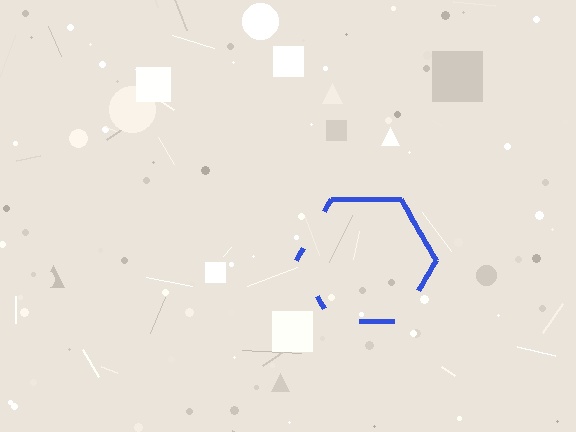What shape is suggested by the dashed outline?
The dashed outline suggests a hexagon.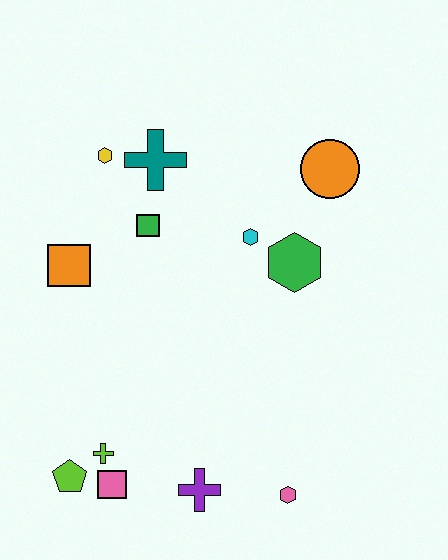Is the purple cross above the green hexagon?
No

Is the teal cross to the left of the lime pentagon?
No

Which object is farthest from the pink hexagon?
The yellow hexagon is farthest from the pink hexagon.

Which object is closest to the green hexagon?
The cyan hexagon is closest to the green hexagon.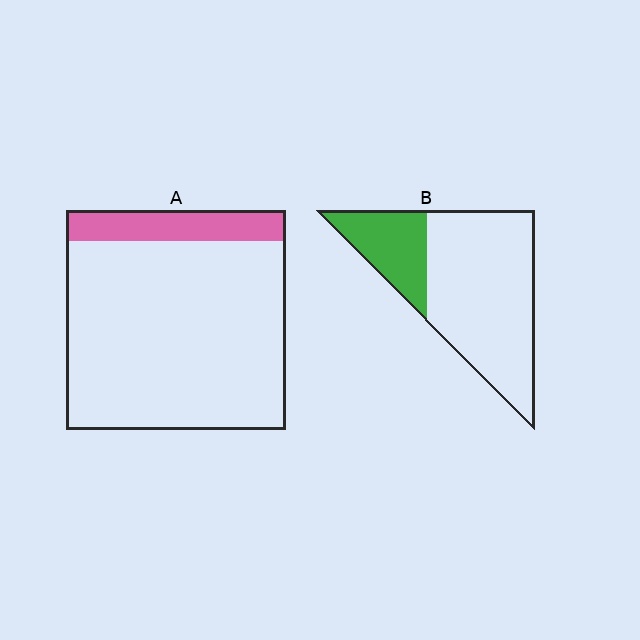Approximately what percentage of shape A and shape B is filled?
A is approximately 15% and B is approximately 25%.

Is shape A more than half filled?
No.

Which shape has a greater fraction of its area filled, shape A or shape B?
Shape B.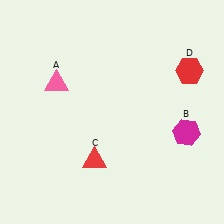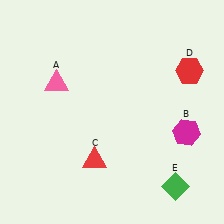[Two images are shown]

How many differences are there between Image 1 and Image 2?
There is 1 difference between the two images.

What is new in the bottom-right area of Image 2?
A green diamond (E) was added in the bottom-right area of Image 2.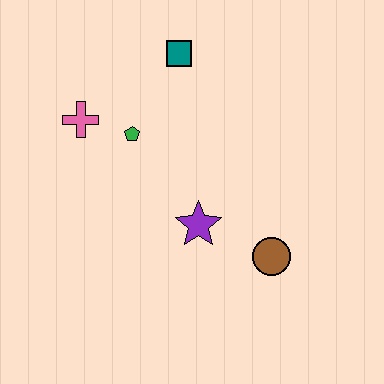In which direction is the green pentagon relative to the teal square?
The green pentagon is below the teal square.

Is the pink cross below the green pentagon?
No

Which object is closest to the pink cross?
The green pentagon is closest to the pink cross.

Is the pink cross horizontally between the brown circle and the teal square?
No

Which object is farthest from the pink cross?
The brown circle is farthest from the pink cross.